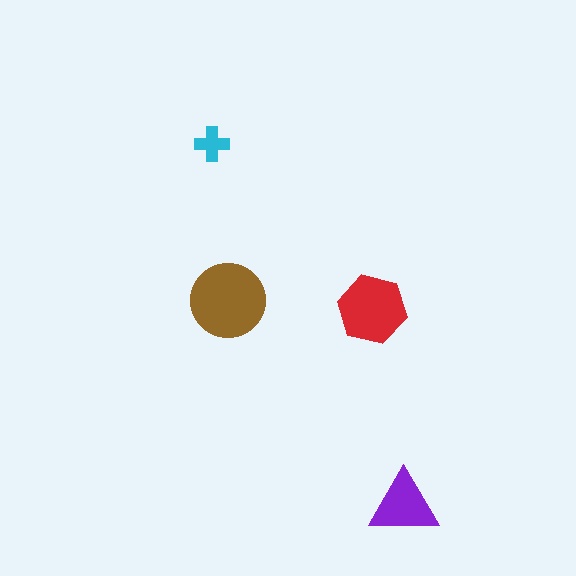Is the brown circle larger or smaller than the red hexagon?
Larger.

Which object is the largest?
The brown circle.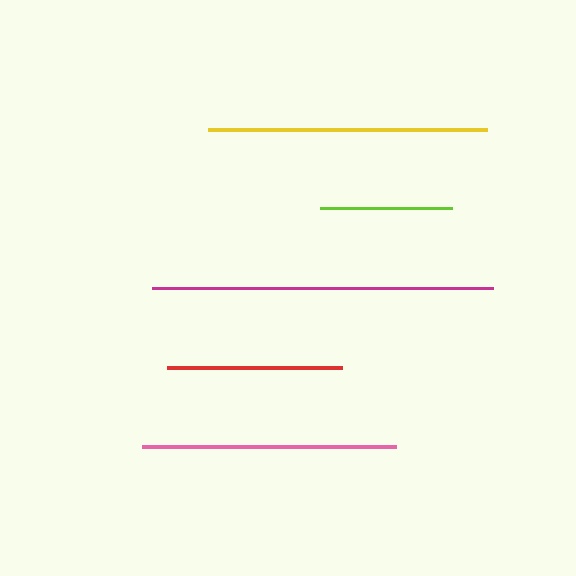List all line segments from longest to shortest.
From longest to shortest: magenta, yellow, pink, red, lime.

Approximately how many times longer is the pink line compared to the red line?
The pink line is approximately 1.5 times the length of the red line.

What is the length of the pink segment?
The pink segment is approximately 254 pixels long.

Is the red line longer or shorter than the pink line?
The pink line is longer than the red line.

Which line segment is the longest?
The magenta line is the longest at approximately 341 pixels.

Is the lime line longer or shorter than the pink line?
The pink line is longer than the lime line.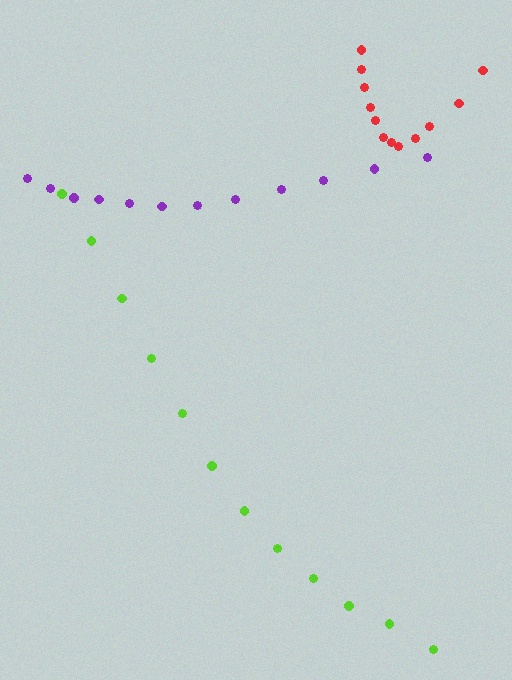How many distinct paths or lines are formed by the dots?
There are 3 distinct paths.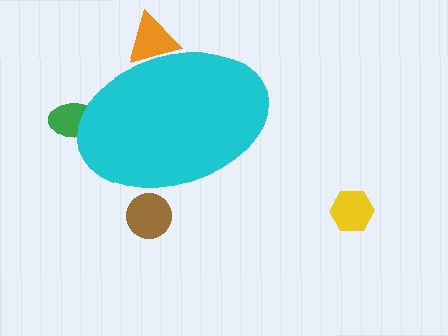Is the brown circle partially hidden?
Yes, the brown circle is partially hidden behind the cyan ellipse.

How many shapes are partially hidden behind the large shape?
3 shapes are partially hidden.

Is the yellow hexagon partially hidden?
No, the yellow hexagon is fully visible.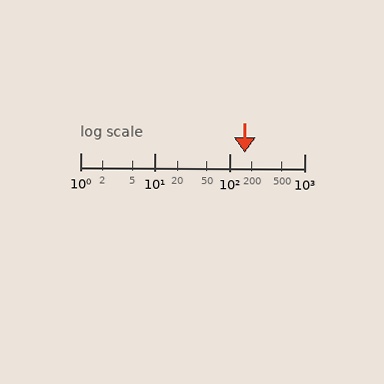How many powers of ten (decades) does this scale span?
The scale spans 3 decades, from 1 to 1000.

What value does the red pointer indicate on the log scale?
The pointer indicates approximately 160.